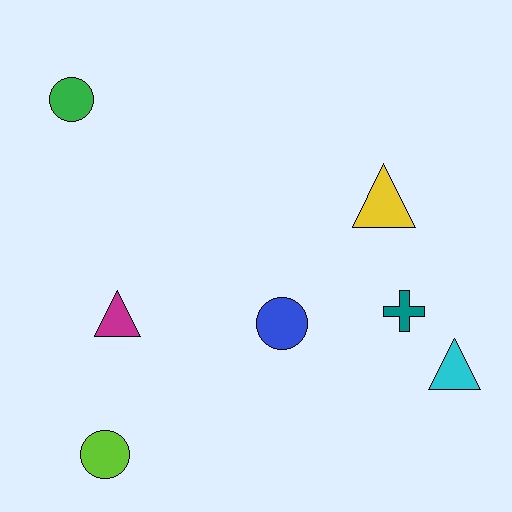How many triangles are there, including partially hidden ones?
There are 3 triangles.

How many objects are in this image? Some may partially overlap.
There are 7 objects.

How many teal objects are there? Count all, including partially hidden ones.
There is 1 teal object.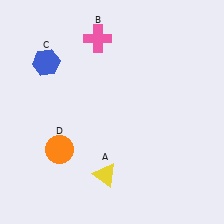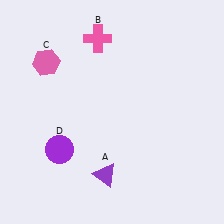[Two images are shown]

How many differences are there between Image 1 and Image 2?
There are 3 differences between the two images.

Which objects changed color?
A changed from yellow to purple. C changed from blue to pink. D changed from orange to purple.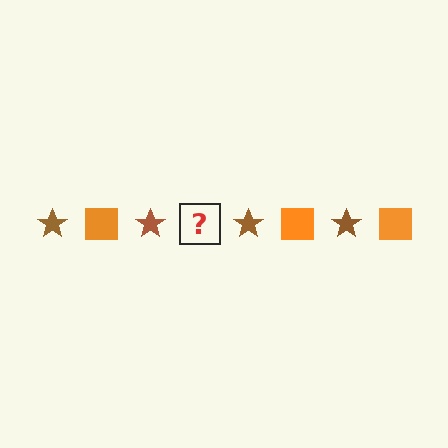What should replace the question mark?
The question mark should be replaced with an orange square.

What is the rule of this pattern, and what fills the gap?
The rule is that the pattern alternates between brown star and orange square. The gap should be filled with an orange square.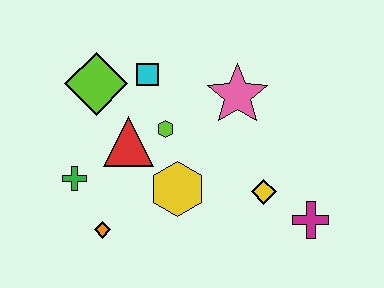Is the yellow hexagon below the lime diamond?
Yes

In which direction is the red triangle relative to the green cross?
The red triangle is to the right of the green cross.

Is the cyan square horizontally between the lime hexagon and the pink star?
No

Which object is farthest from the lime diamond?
The magenta cross is farthest from the lime diamond.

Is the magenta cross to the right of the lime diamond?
Yes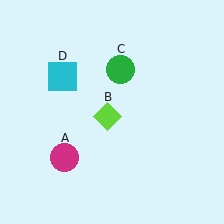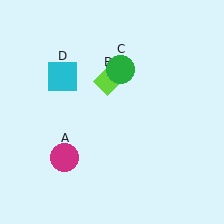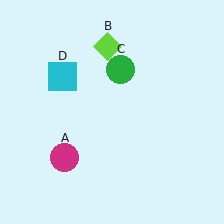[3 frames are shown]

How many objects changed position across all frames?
1 object changed position: lime diamond (object B).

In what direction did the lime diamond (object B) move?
The lime diamond (object B) moved up.